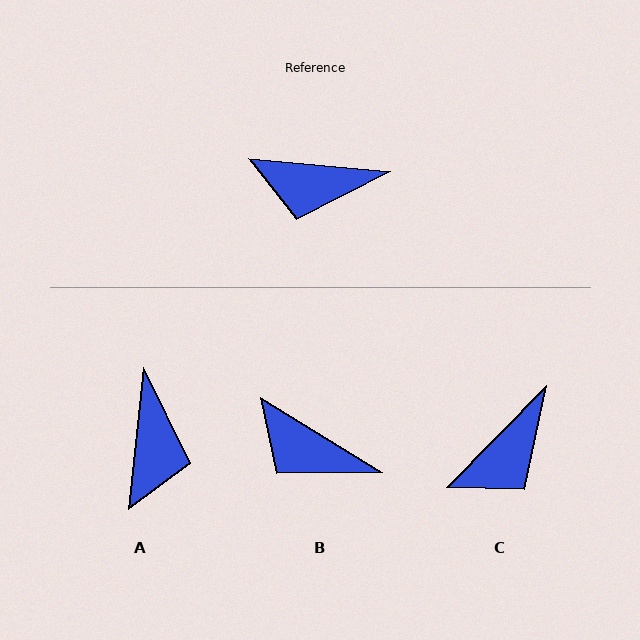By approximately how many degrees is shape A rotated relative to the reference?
Approximately 89 degrees counter-clockwise.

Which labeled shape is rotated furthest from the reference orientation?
A, about 89 degrees away.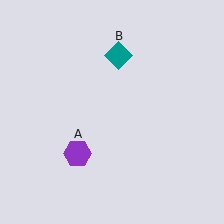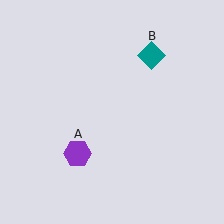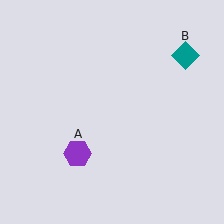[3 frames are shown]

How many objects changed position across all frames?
1 object changed position: teal diamond (object B).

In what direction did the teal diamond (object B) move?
The teal diamond (object B) moved right.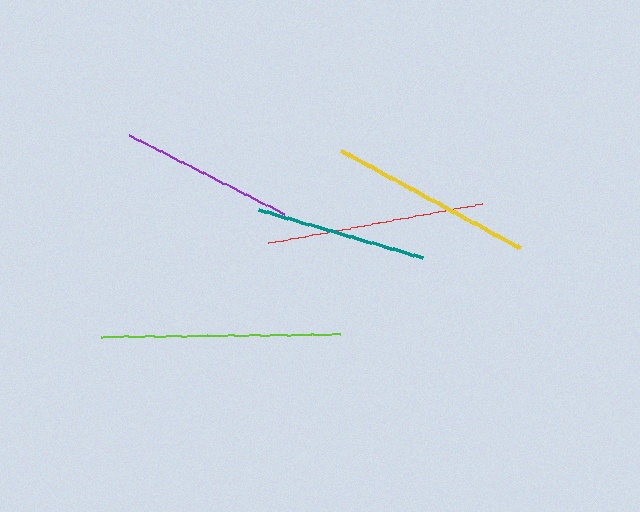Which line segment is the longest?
The lime line is the longest at approximately 239 pixels.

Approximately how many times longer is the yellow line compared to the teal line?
The yellow line is approximately 1.2 times the length of the teal line.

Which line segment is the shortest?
The teal line is the shortest at approximately 171 pixels.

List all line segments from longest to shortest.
From longest to shortest: lime, red, yellow, purple, teal.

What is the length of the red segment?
The red segment is approximately 217 pixels long.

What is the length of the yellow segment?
The yellow segment is approximately 203 pixels long.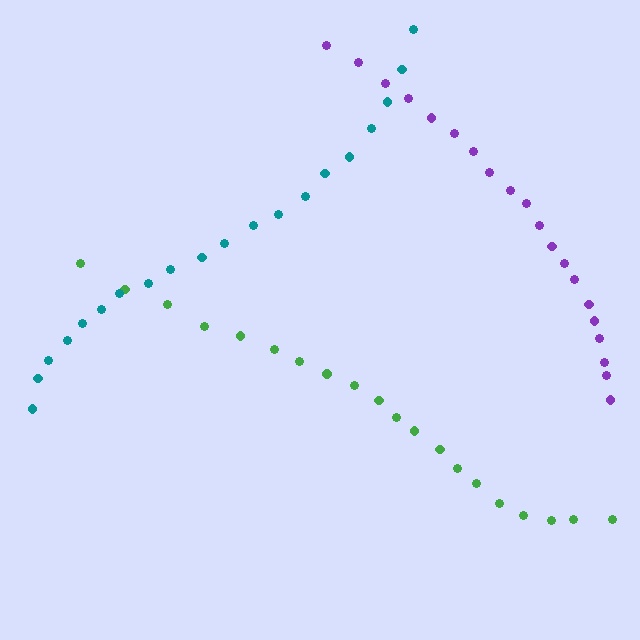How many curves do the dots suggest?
There are 3 distinct paths.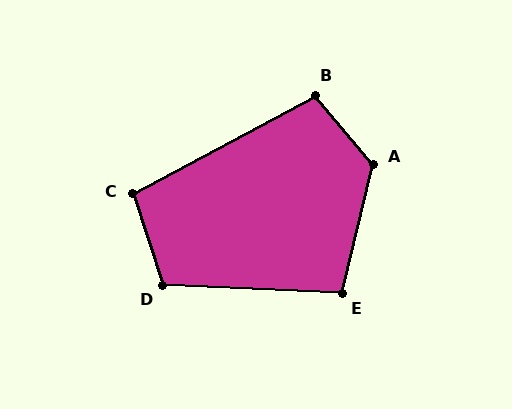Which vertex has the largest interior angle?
A, at approximately 126 degrees.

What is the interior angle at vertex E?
Approximately 101 degrees (obtuse).